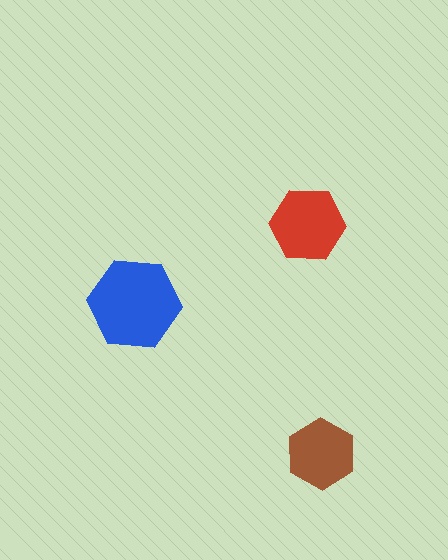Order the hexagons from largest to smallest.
the blue one, the red one, the brown one.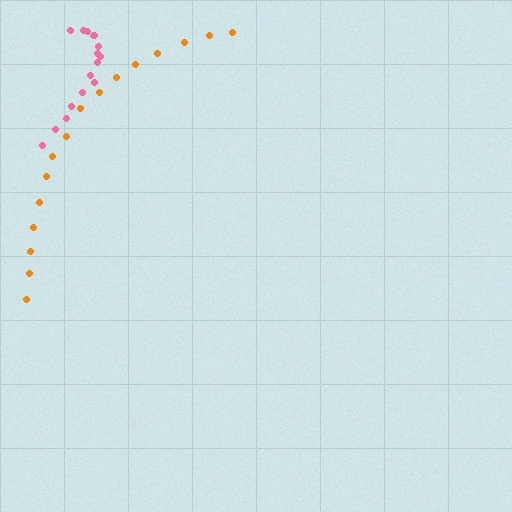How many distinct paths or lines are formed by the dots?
There are 2 distinct paths.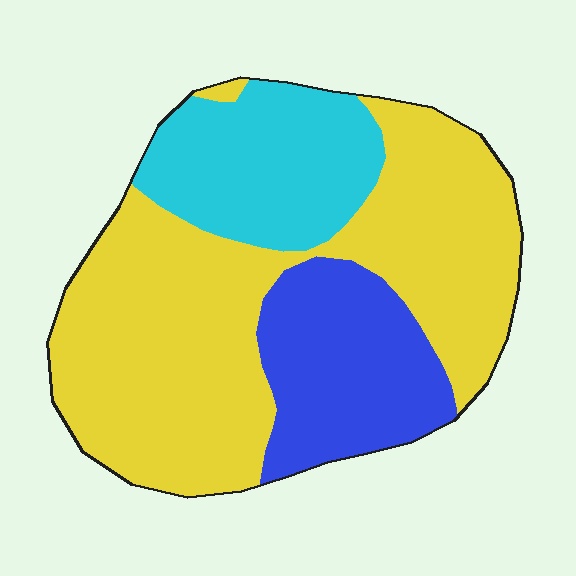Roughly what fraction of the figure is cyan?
Cyan takes up about one fifth (1/5) of the figure.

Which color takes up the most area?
Yellow, at roughly 60%.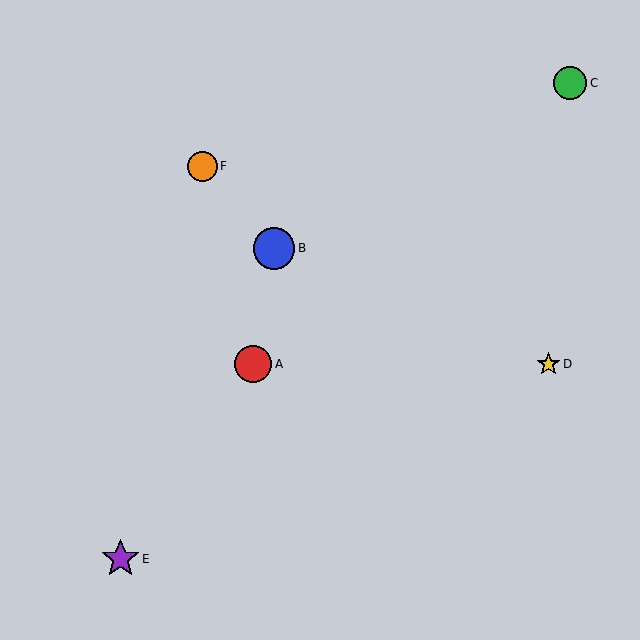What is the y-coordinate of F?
Object F is at y≈166.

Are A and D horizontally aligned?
Yes, both are at y≈364.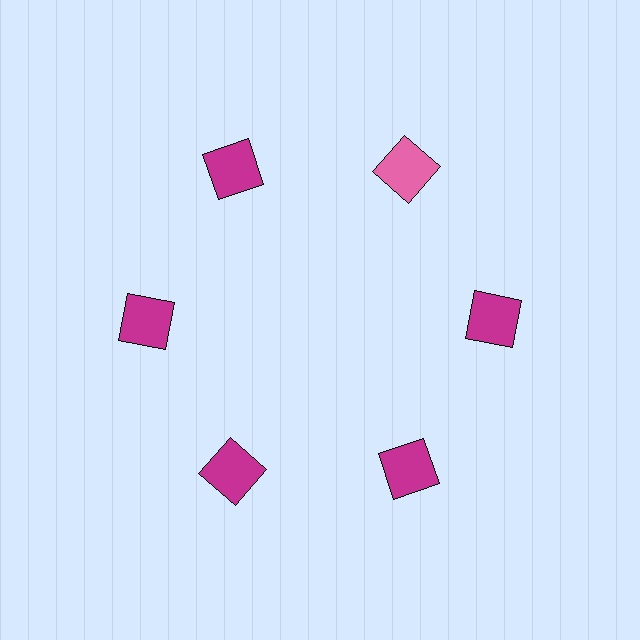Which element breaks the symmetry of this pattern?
The pink square at roughly the 1 o'clock position breaks the symmetry. All other shapes are magenta squares.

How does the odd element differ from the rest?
It has a different color: pink instead of magenta.